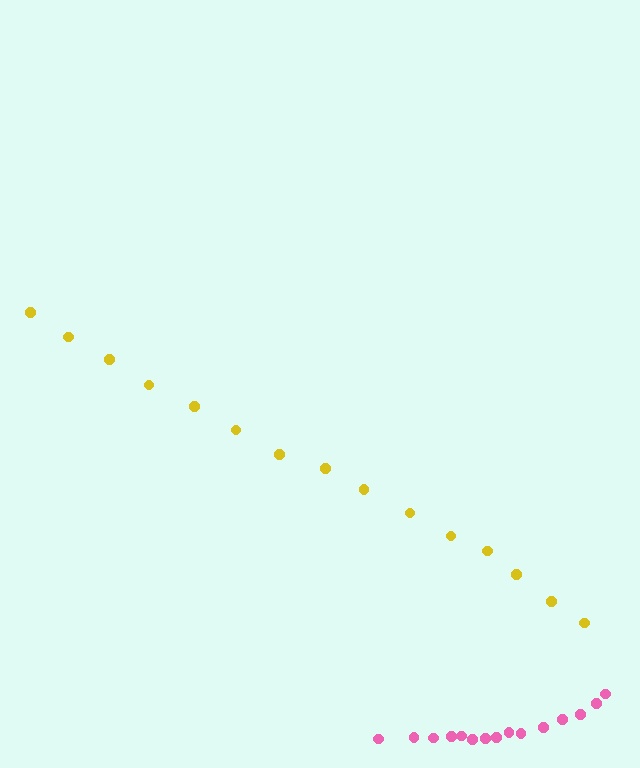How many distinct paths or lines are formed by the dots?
There are 2 distinct paths.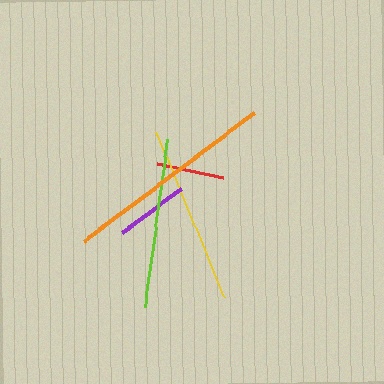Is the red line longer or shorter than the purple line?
The purple line is longer than the red line.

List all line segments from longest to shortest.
From longest to shortest: orange, yellow, lime, purple, red.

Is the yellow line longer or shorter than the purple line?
The yellow line is longer than the purple line.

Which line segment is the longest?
The orange line is the longest at approximately 213 pixels.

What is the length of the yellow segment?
The yellow segment is approximately 179 pixels long.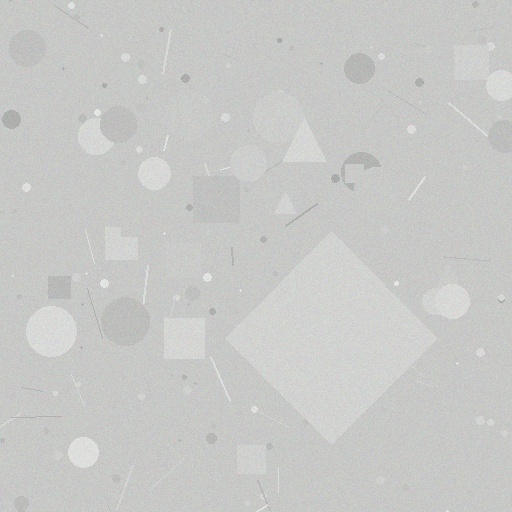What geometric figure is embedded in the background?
A diamond is embedded in the background.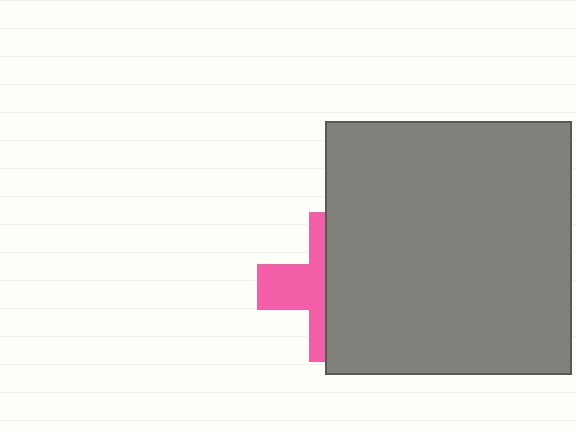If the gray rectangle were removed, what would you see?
You would see the complete pink cross.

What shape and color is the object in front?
The object in front is a gray rectangle.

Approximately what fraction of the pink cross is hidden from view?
Roughly 59% of the pink cross is hidden behind the gray rectangle.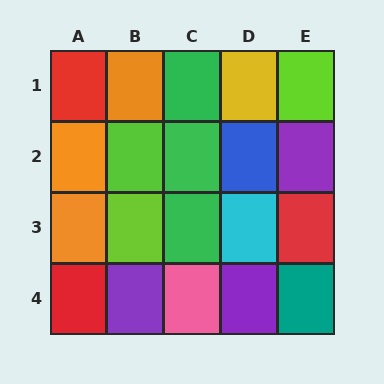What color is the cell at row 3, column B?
Lime.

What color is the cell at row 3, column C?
Green.